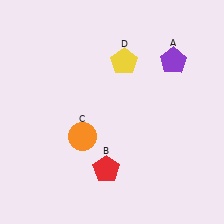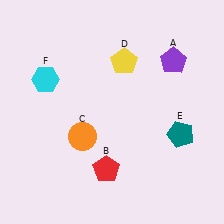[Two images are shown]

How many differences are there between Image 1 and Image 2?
There are 2 differences between the two images.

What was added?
A teal pentagon (E), a cyan hexagon (F) were added in Image 2.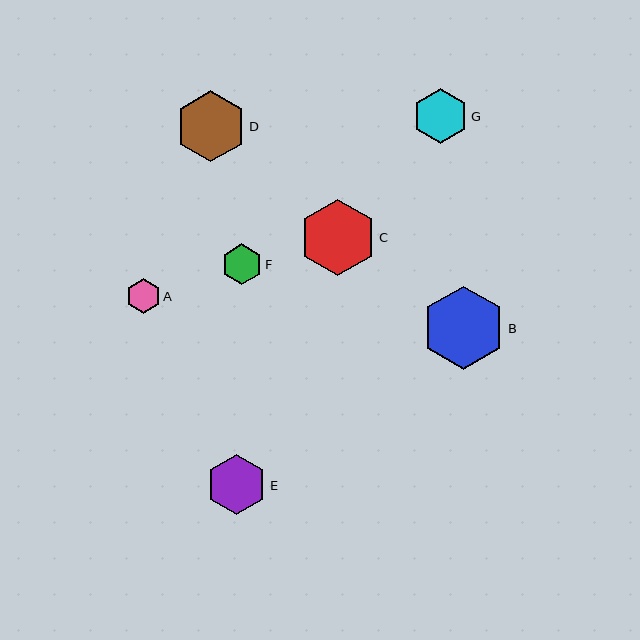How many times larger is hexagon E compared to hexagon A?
Hexagon E is approximately 1.7 times the size of hexagon A.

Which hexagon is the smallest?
Hexagon A is the smallest with a size of approximately 35 pixels.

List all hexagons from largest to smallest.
From largest to smallest: B, C, D, E, G, F, A.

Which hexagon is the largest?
Hexagon B is the largest with a size of approximately 83 pixels.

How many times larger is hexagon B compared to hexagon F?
Hexagon B is approximately 2.0 times the size of hexagon F.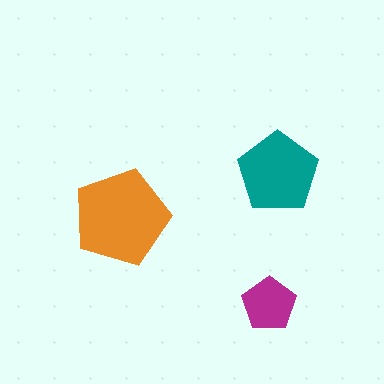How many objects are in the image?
There are 3 objects in the image.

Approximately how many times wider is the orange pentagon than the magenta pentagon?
About 2 times wider.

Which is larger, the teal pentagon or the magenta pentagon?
The teal one.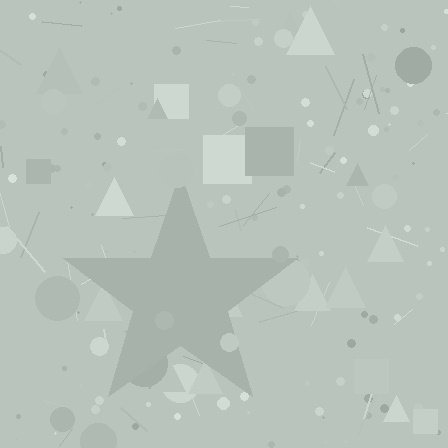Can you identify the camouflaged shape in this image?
The camouflaged shape is a star.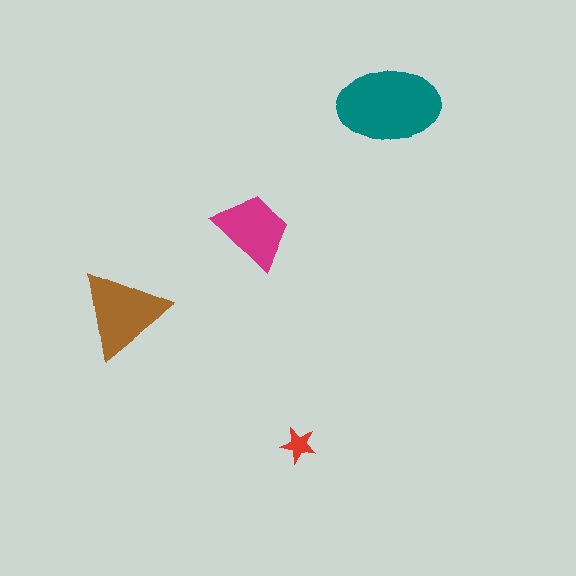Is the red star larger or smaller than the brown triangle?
Smaller.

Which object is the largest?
The teal ellipse.